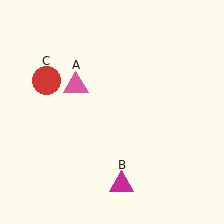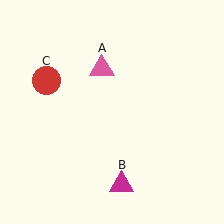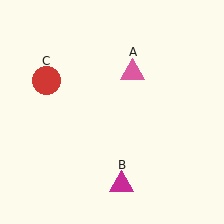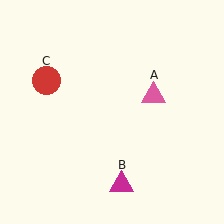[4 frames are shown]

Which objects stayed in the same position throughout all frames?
Magenta triangle (object B) and red circle (object C) remained stationary.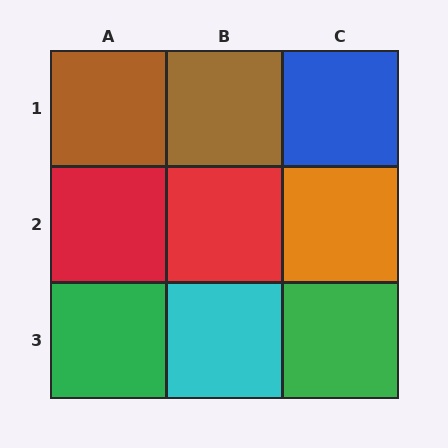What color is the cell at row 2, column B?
Red.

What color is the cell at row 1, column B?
Brown.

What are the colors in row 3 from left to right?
Green, cyan, green.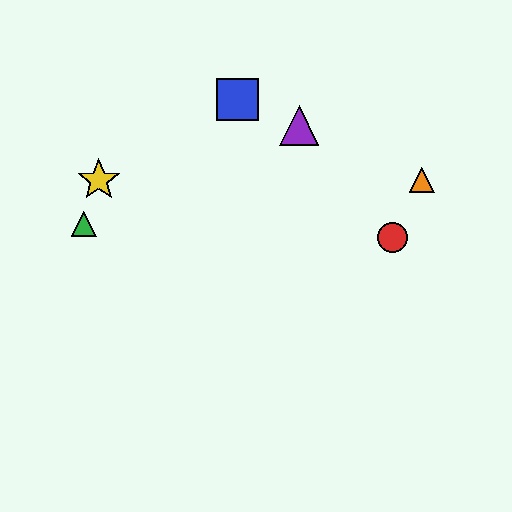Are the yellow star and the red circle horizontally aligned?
No, the yellow star is at y≈180 and the red circle is at y≈238.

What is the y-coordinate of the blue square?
The blue square is at y≈99.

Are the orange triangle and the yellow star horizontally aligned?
Yes, both are at y≈180.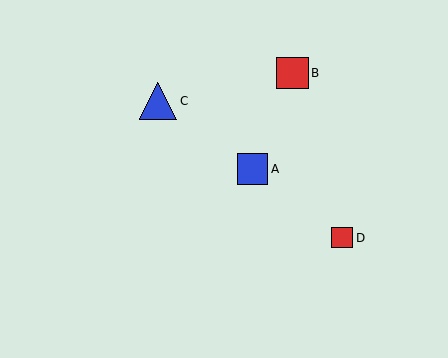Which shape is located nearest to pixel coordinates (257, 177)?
The blue square (labeled A) at (253, 169) is nearest to that location.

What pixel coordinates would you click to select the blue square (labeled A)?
Click at (253, 169) to select the blue square A.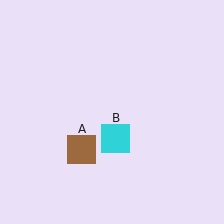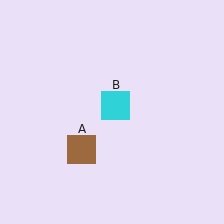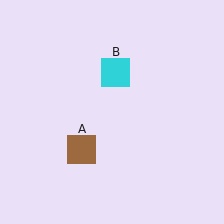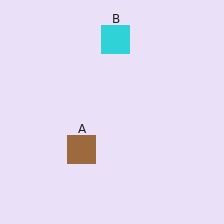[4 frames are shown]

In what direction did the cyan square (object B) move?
The cyan square (object B) moved up.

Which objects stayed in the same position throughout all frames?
Brown square (object A) remained stationary.